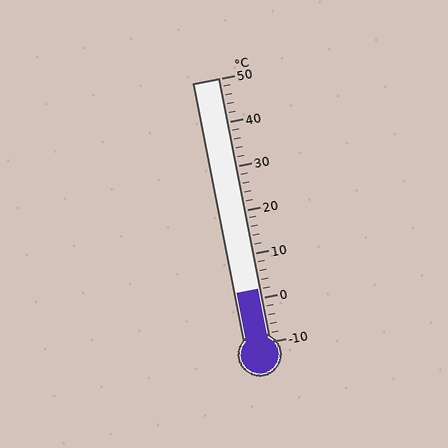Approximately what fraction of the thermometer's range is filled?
The thermometer is filled to approximately 20% of its range.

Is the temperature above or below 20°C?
The temperature is below 20°C.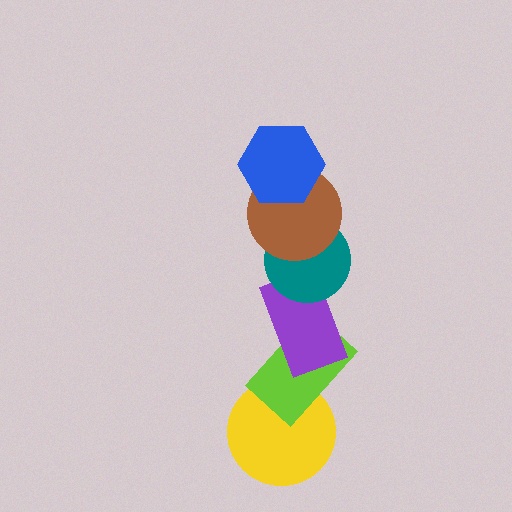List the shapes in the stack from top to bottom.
From top to bottom: the blue hexagon, the brown circle, the teal circle, the purple rectangle, the lime rectangle, the yellow circle.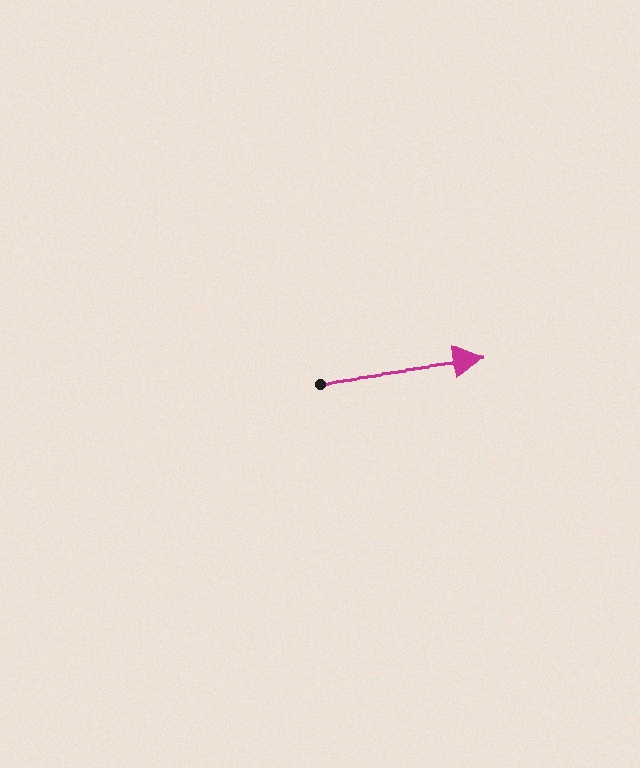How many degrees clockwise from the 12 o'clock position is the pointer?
Approximately 83 degrees.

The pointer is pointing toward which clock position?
Roughly 3 o'clock.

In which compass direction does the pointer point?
East.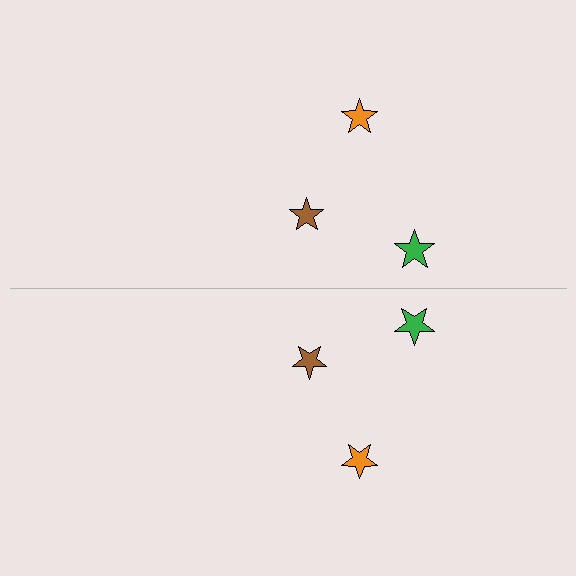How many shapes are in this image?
There are 6 shapes in this image.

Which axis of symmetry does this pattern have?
The pattern has a horizontal axis of symmetry running through the center of the image.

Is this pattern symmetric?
Yes, this pattern has bilateral (reflection) symmetry.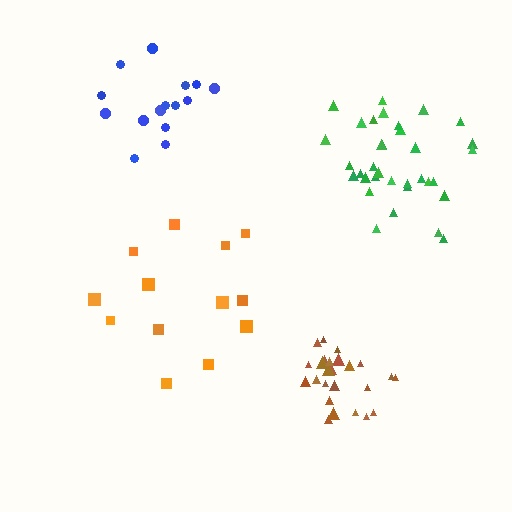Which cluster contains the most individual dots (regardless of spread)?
Green (34).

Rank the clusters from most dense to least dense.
brown, green, blue, orange.